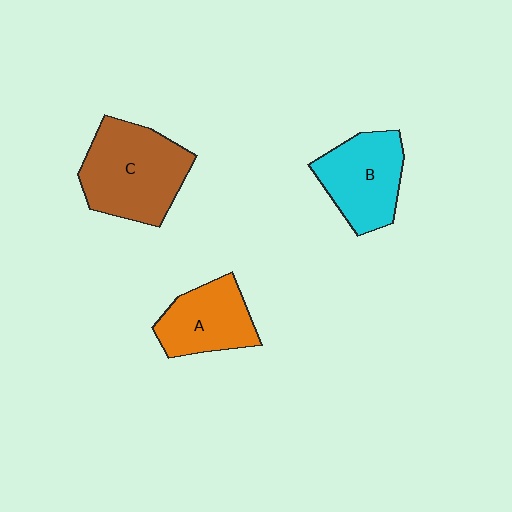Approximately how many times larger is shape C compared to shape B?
Approximately 1.3 times.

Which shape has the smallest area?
Shape A (orange).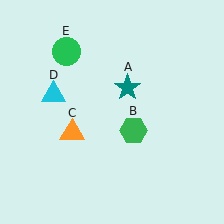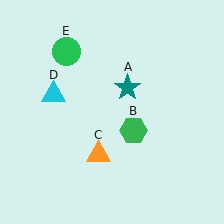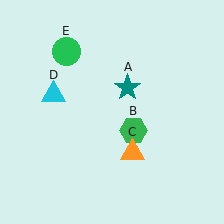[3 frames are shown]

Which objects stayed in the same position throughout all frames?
Teal star (object A) and green hexagon (object B) and cyan triangle (object D) and green circle (object E) remained stationary.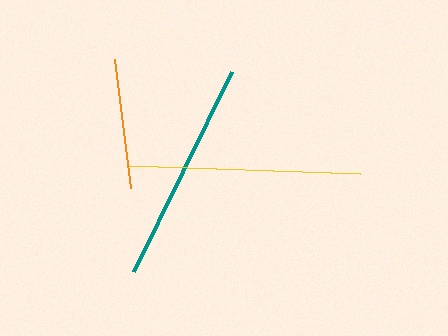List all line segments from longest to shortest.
From longest to shortest: yellow, teal, orange.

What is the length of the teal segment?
The teal segment is approximately 223 pixels long.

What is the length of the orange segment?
The orange segment is approximately 129 pixels long.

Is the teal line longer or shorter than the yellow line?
The yellow line is longer than the teal line.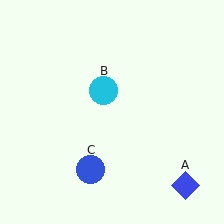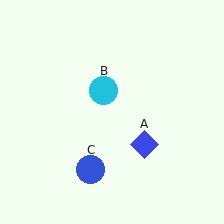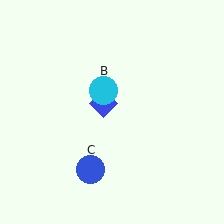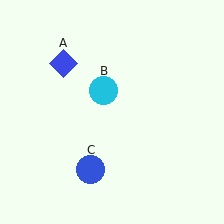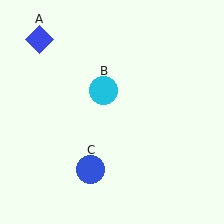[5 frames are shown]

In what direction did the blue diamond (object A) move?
The blue diamond (object A) moved up and to the left.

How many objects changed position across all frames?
1 object changed position: blue diamond (object A).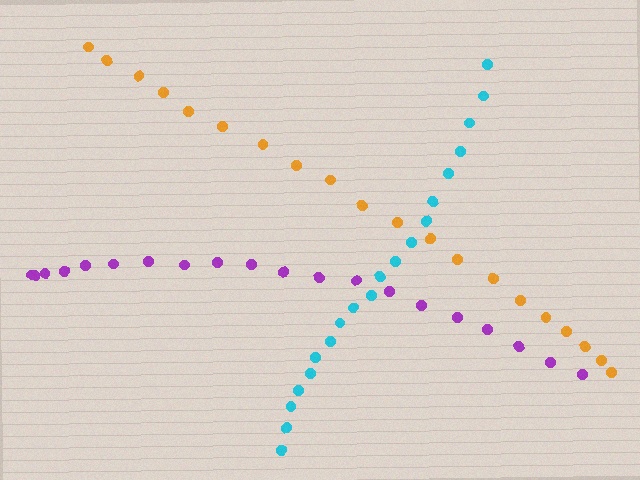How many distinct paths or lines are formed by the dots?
There are 3 distinct paths.